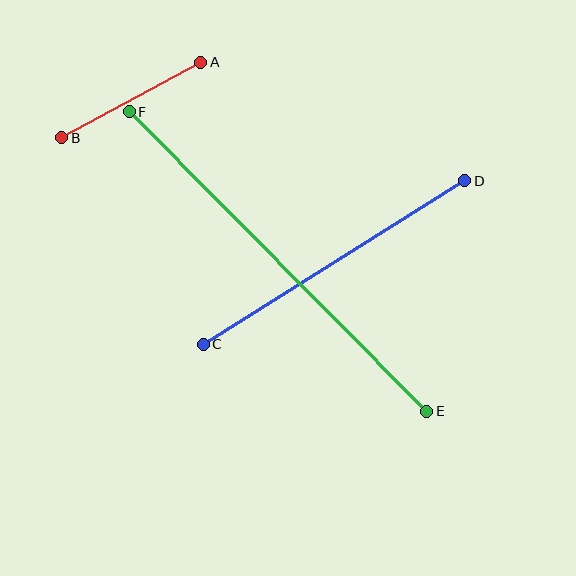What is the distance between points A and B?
The distance is approximately 158 pixels.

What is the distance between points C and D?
The distance is approximately 309 pixels.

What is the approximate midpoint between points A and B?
The midpoint is at approximately (131, 100) pixels.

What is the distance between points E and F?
The distance is approximately 422 pixels.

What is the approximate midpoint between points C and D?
The midpoint is at approximately (334, 262) pixels.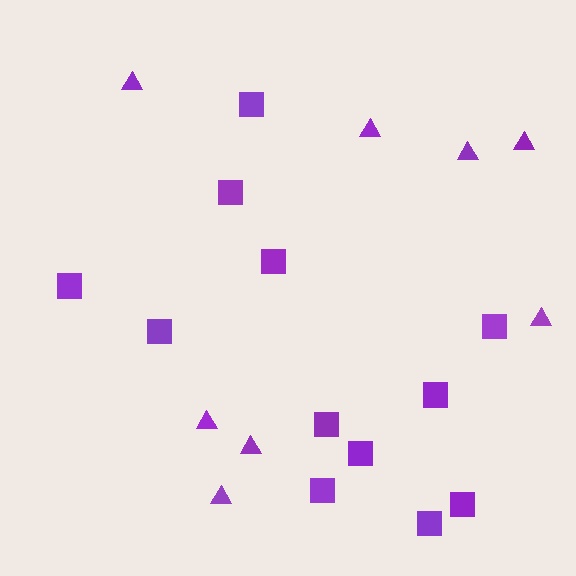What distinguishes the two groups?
There are 2 groups: one group of triangles (8) and one group of squares (12).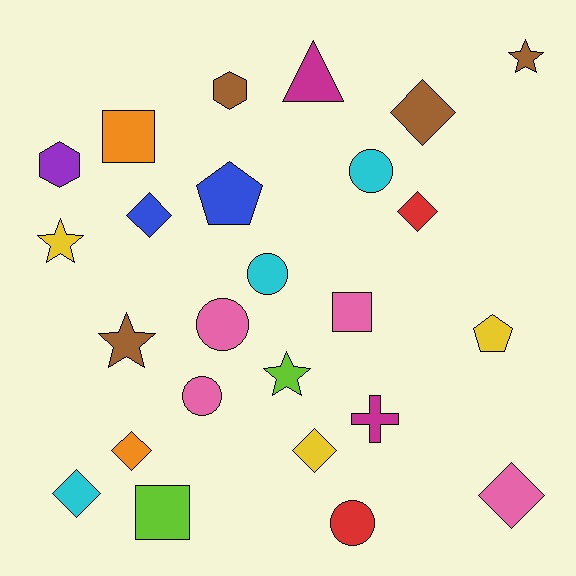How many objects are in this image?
There are 25 objects.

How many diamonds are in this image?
There are 7 diamonds.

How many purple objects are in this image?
There is 1 purple object.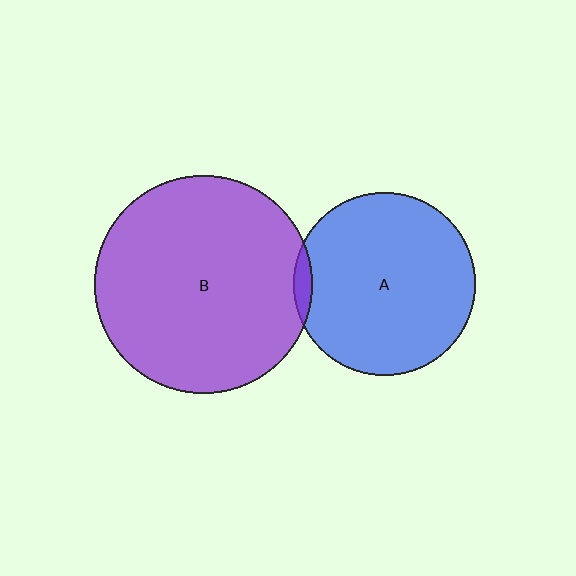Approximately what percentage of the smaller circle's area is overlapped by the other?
Approximately 5%.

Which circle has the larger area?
Circle B (purple).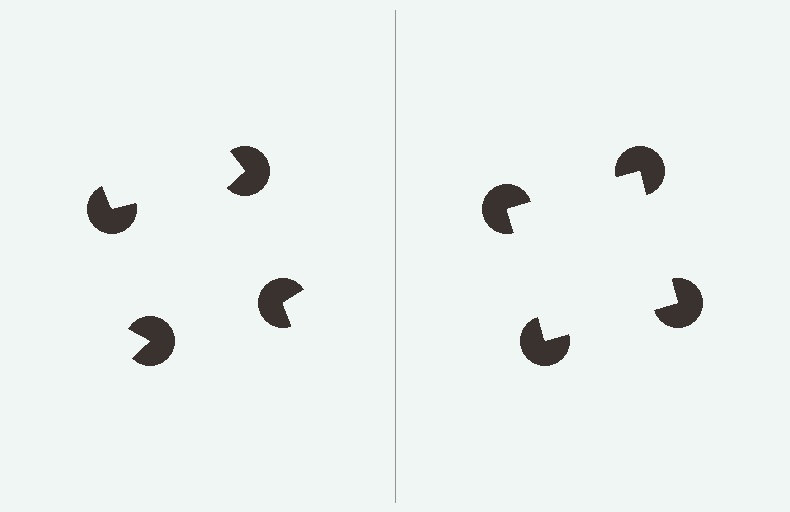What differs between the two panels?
The pac-man discs are positioned identically on both sides; only the wedge orientations differ. On the right they align to a square; on the left they are misaligned.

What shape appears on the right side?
An illusory square.